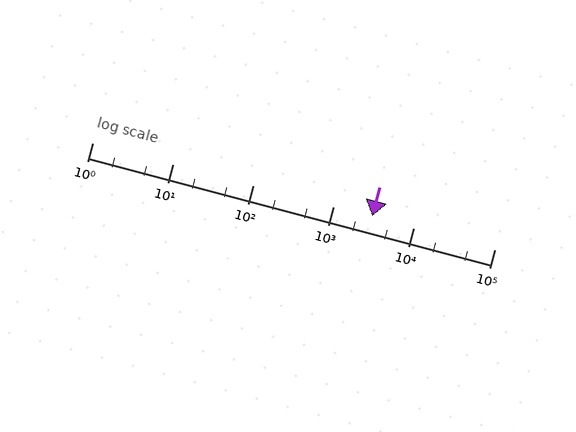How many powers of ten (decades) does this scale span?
The scale spans 5 decades, from 1 to 100000.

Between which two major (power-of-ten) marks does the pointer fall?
The pointer is between 1000 and 10000.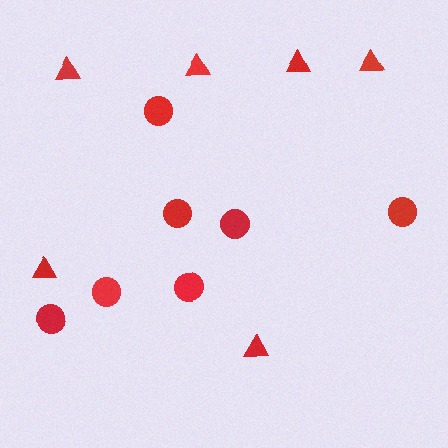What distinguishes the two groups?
There are 2 groups: one group of circles (7) and one group of triangles (6).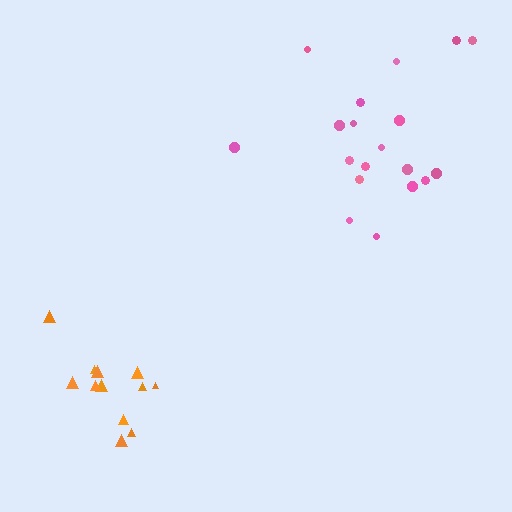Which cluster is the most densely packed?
Orange.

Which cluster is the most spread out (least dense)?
Pink.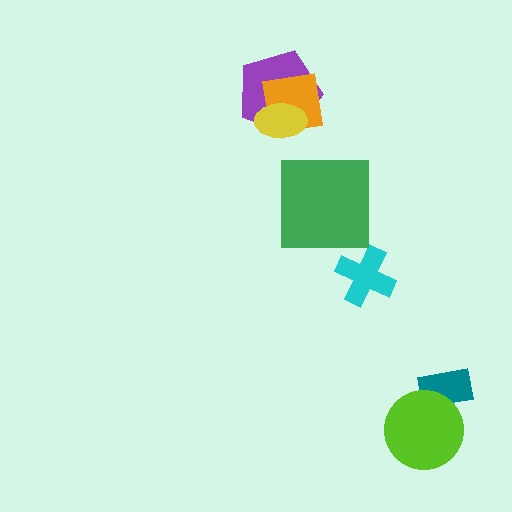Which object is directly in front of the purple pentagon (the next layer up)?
The orange square is directly in front of the purple pentagon.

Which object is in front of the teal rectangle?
The lime circle is in front of the teal rectangle.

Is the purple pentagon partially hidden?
Yes, it is partially covered by another shape.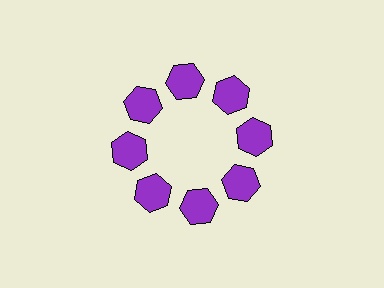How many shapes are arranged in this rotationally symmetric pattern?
There are 8 shapes, arranged in 8 groups of 1.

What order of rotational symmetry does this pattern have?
This pattern has 8-fold rotational symmetry.